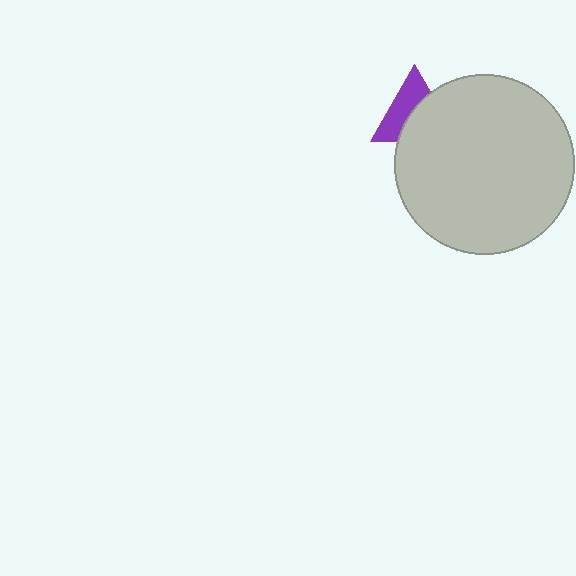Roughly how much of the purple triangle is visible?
About half of it is visible (roughly 49%).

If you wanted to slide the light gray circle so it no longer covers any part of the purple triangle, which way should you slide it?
Slide it toward the lower-right — that is the most direct way to separate the two shapes.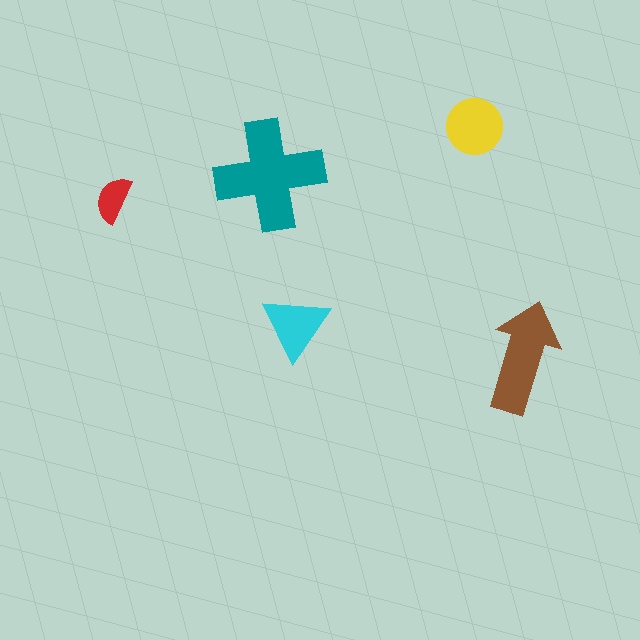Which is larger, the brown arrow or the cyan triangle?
The brown arrow.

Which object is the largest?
The teal cross.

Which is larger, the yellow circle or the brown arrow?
The brown arrow.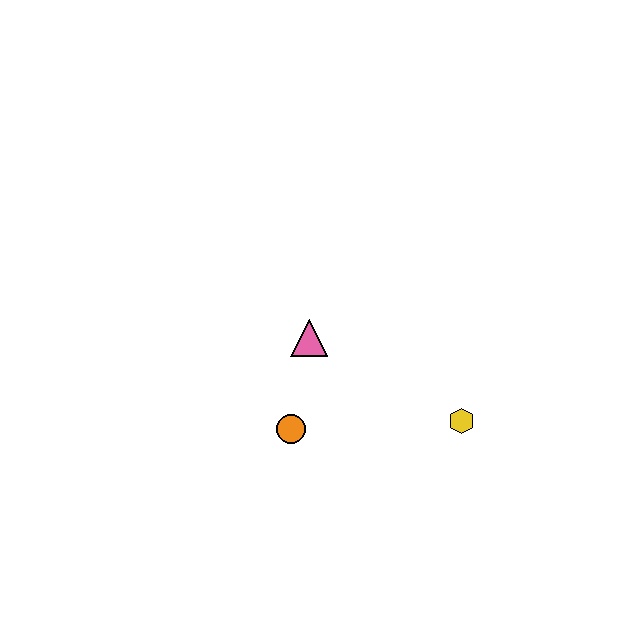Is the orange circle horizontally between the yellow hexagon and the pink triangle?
No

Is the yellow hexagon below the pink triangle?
Yes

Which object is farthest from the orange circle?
The yellow hexagon is farthest from the orange circle.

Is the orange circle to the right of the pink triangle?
No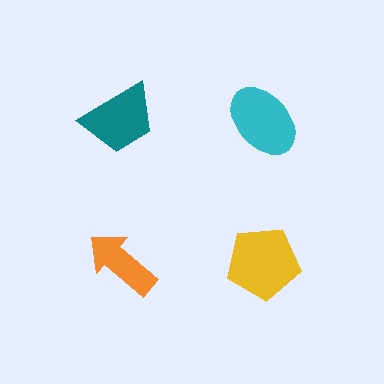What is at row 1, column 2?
A cyan ellipse.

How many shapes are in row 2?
2 shapes.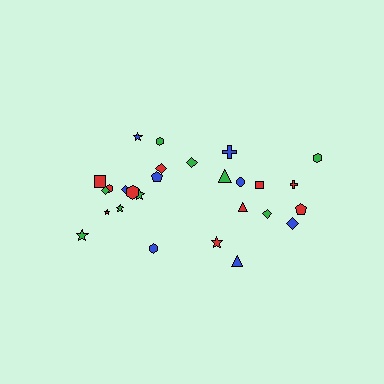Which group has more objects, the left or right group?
The left group.